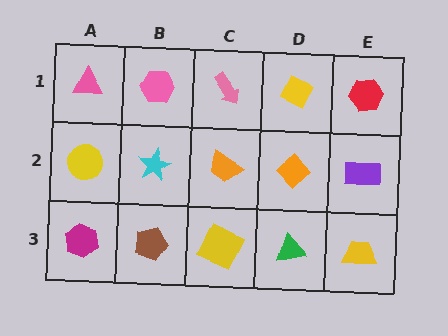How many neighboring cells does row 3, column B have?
3.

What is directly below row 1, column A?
A yellow circle.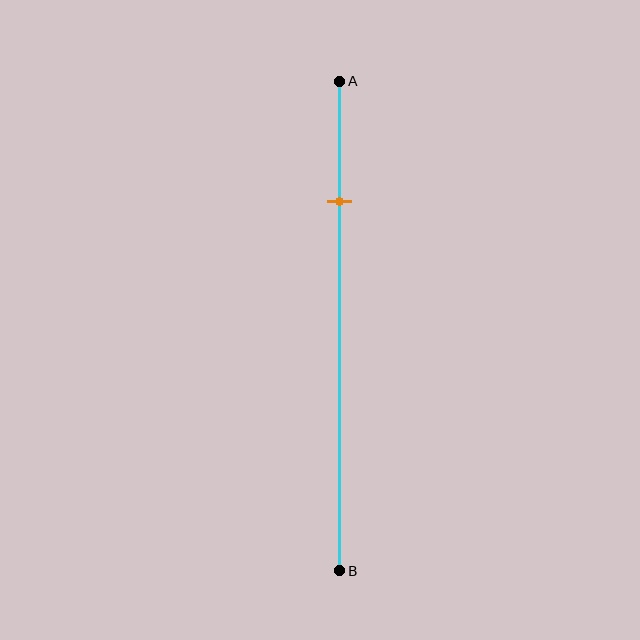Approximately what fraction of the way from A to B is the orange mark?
The orange mark is approximately 25% of the way from A to B.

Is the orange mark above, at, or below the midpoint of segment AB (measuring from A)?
The orange mark is above the midpoint of segment AB.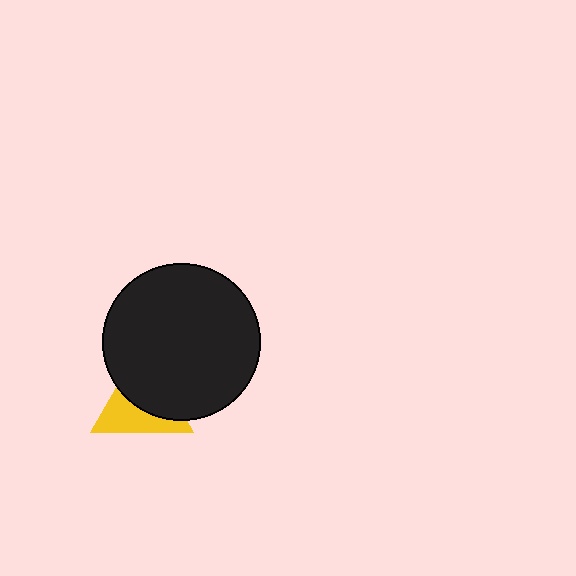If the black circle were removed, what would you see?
You would see the complete yellow triangle.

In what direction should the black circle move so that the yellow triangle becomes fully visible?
The black circle should move toward the upper-right. That is the shortest direction to clear the overlap and leave the yellow triangle fully visible.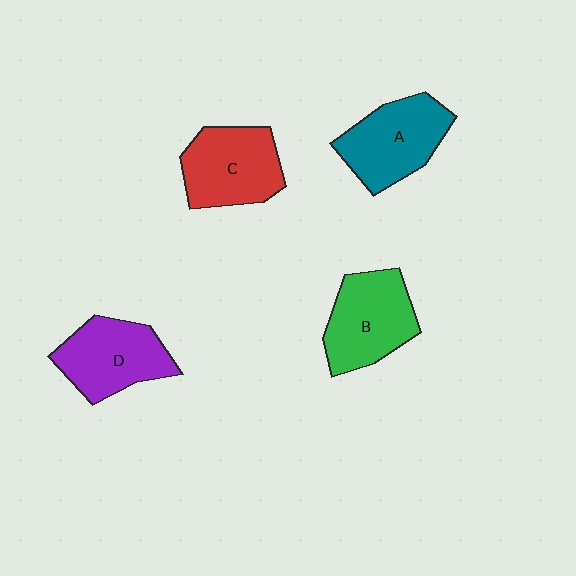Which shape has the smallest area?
Shape D (purple).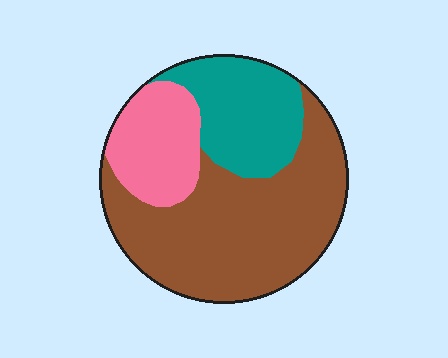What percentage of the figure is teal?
Teal covers about 25% of the figure.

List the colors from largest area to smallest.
From largest to smallest: brown, teal, pink.